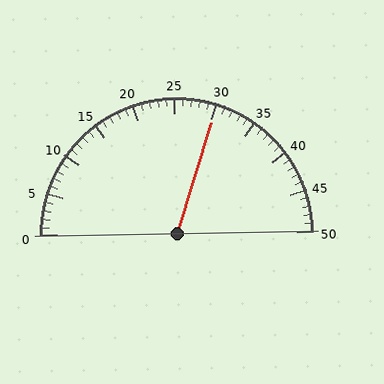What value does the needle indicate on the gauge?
The needle indicates approximately 30.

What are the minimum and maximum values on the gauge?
The gauge ranges from 0 to 50.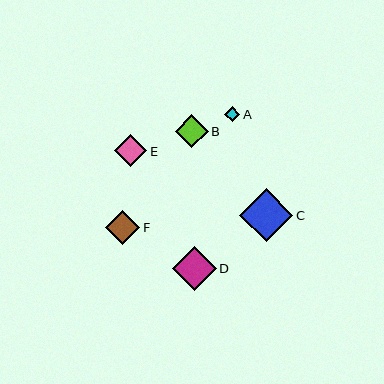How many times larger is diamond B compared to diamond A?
Diamond B is approximately 2.1 times the size of diamond A.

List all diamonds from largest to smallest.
From largest to smallest: C, D, F, B, E, A.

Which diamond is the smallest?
Diamond A is the smallest with a size of approximately 15 pixels.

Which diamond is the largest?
Diamond C is the largest with a size of approximately 53 pixels.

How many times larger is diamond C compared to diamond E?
Diamond C is approximately 1.6 times the size of diamond E.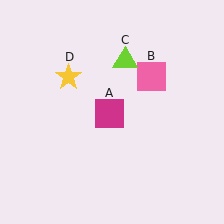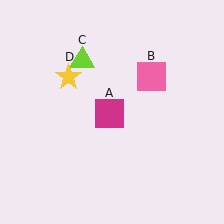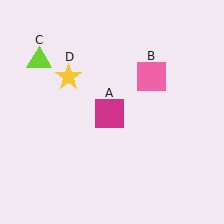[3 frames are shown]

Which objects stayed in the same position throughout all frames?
Magenta square (object A) and pink square (object B) and yellow star (object D) remained stationary.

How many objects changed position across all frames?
1 object changed position: lime triangle (object C).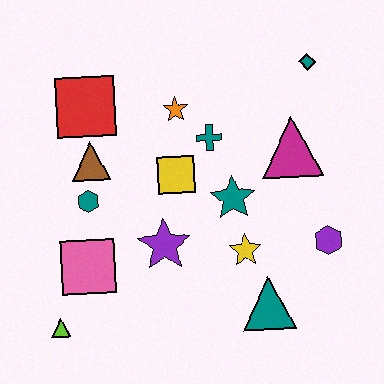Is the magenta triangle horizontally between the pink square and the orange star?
No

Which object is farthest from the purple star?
The teal diamond is farthest from the purple star.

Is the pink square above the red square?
No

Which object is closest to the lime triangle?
The pink square is closest to the lime triangle.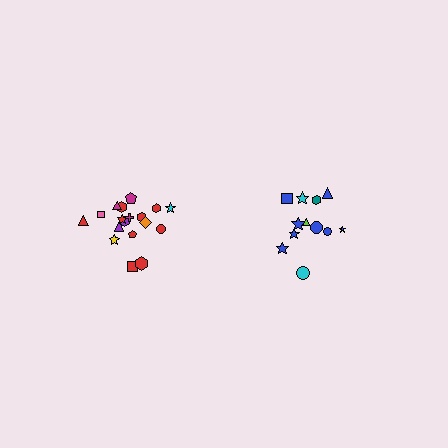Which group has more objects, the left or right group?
The left group.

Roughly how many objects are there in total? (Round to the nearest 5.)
Roughly 30 objects in total.